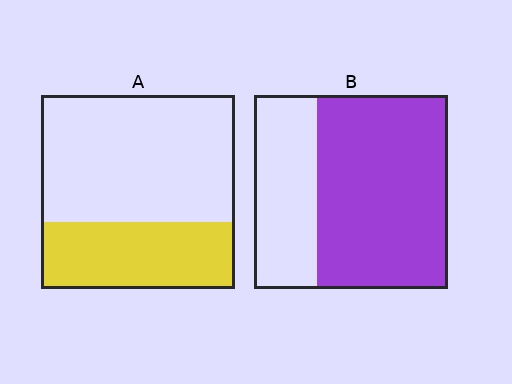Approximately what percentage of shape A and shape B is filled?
A is approximately 35% and B is approximately 70%.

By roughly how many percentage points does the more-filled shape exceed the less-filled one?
By roughly 35 percentage points (B over A).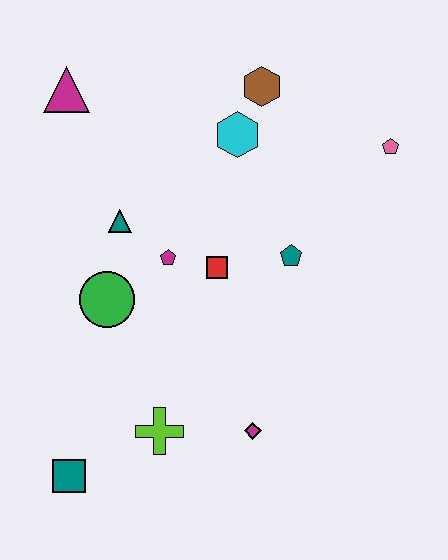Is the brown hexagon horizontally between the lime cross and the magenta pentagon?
No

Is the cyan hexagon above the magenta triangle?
No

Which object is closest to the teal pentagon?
The red square is closest to the teal pentagon.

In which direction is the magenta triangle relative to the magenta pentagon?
The magenta triangle is above the magenta pentagon.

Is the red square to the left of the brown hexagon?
Yes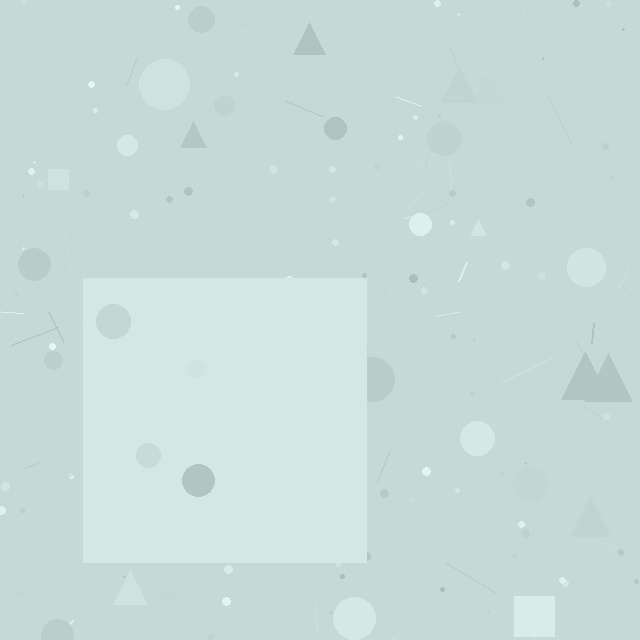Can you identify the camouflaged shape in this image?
The camouflaged shape is a square.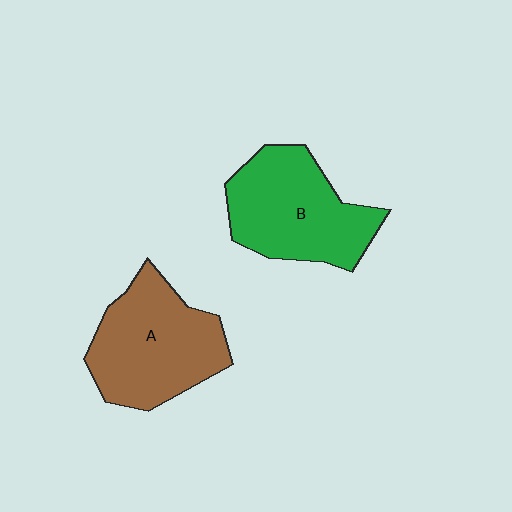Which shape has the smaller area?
Shape B (green).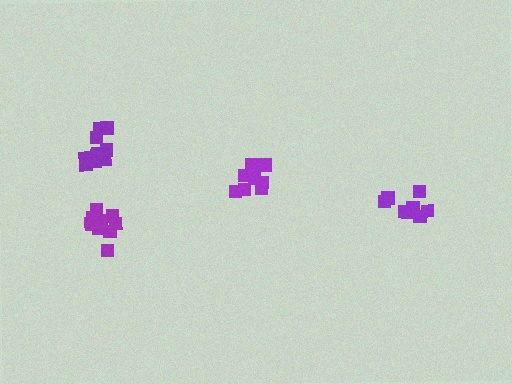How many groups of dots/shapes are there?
There are 4 groups.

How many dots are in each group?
Group 1: 8 dots, Group 2: 10 dots, Group 3: 9 dots, Group 4: 8 dots (35 total).